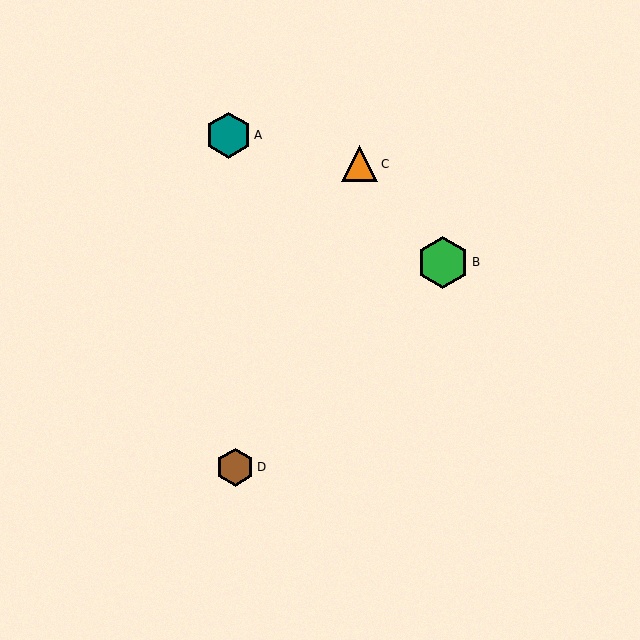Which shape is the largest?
The green hexagon (labeled B) is the largest.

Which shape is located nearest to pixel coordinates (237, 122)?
The teal hexagon (labeled A) at (228, 135) is nearest to that location.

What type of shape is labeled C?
Shape C is an orange triangle.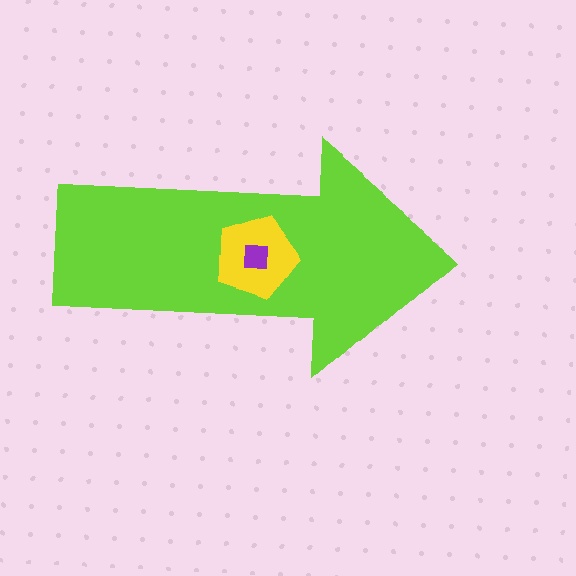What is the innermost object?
The purple square.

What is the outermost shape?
The lime arrow.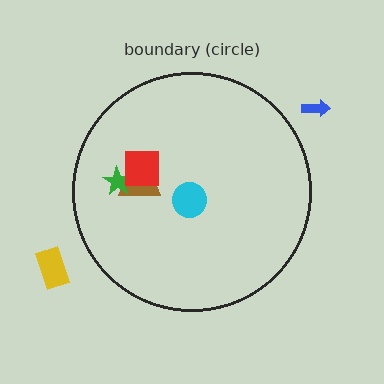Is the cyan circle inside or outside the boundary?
Inside.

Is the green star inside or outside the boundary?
Inside.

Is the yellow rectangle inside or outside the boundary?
Outside.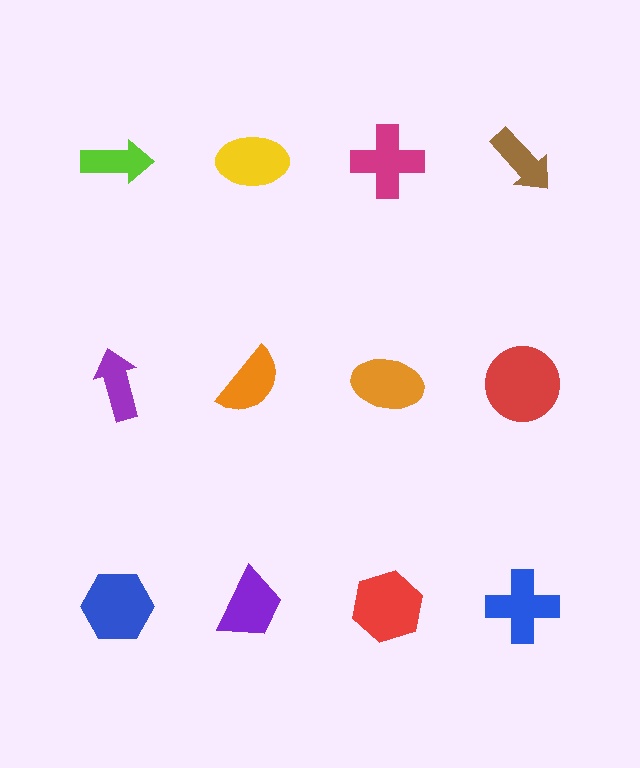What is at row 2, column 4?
A red circle.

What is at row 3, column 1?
A blue hexagon.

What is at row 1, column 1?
A lime arrow.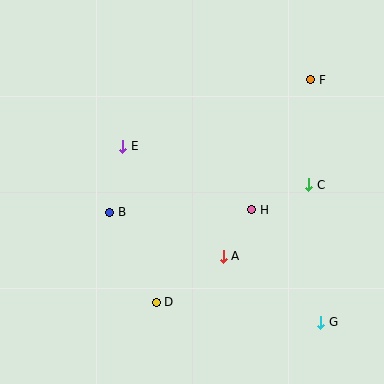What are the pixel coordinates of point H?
Point H is at (252, 210).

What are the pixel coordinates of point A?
Point A is at (223, 256).